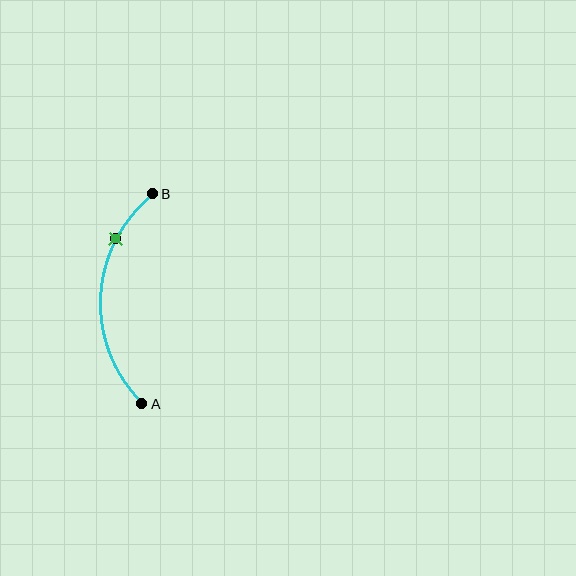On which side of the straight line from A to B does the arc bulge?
The arc bulges to the left of the straight line connecting A and B.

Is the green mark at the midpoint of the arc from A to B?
No. The green mark lies on the arc but is closer to endpoint B. The arc midpoint would be at the point on the curve equidistant along the arc from both A and B.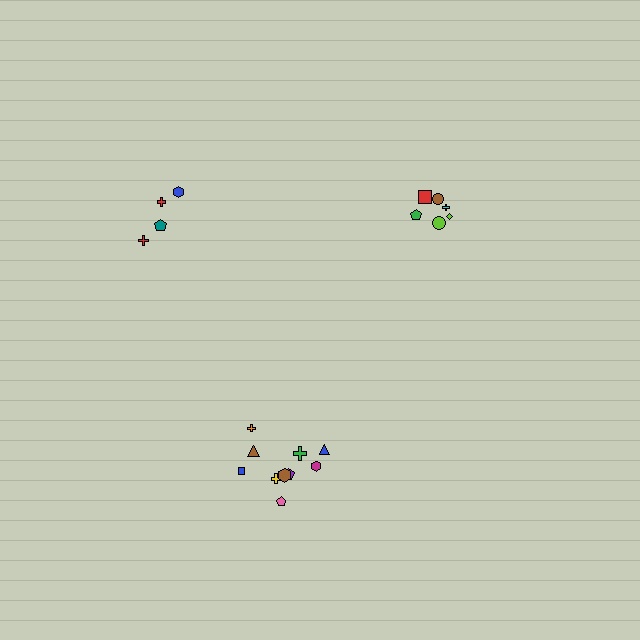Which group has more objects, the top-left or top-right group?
The top-right group.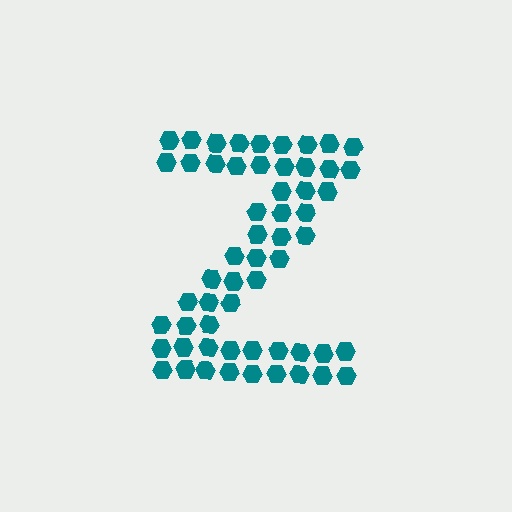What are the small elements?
The small elements are hexagons.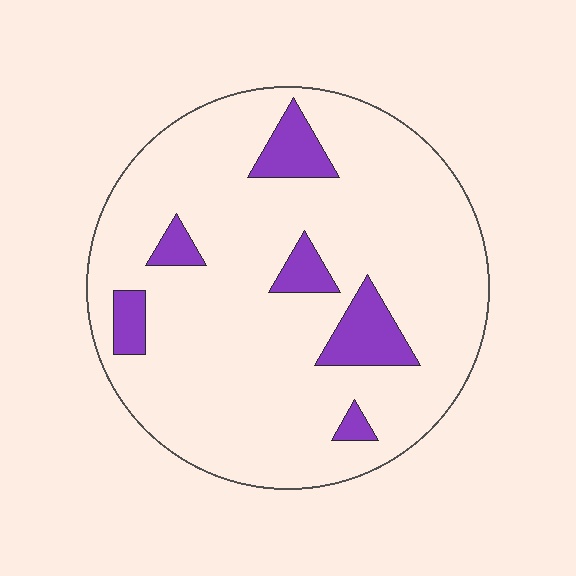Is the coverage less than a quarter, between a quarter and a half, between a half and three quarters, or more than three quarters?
Less than a quarter.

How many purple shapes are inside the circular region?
6.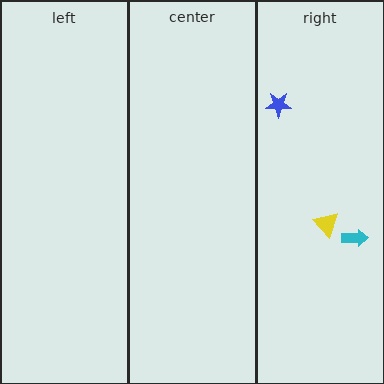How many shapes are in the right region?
3.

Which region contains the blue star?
The right region.